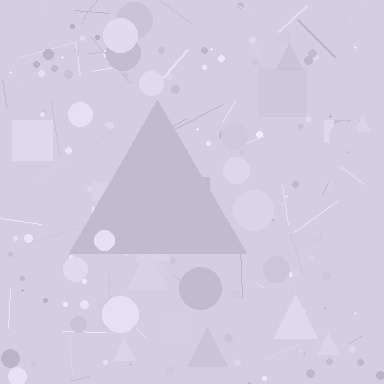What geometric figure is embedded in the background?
A triangle is embedded in the background.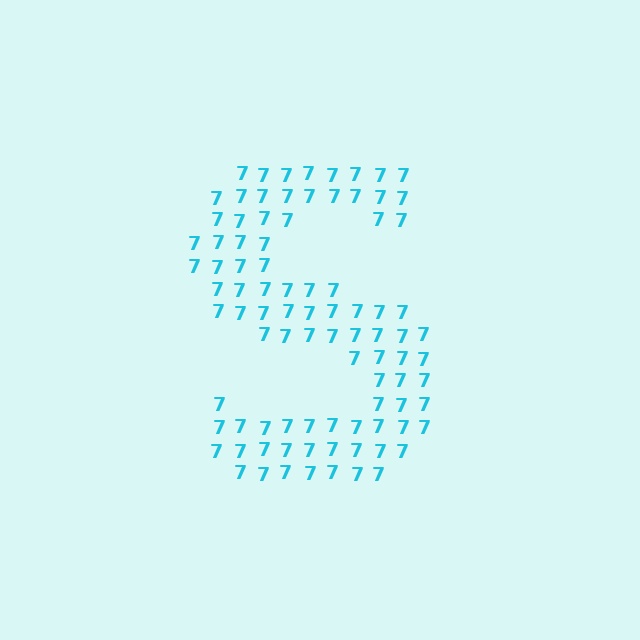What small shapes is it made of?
It is made of small digit 7's.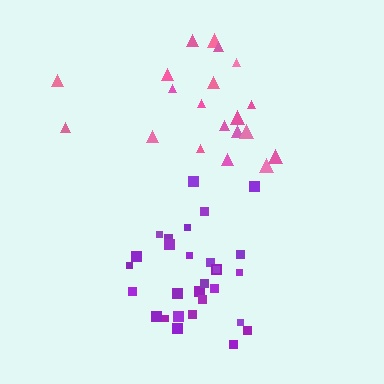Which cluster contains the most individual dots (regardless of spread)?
Purple (29).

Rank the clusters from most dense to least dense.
purple, pink.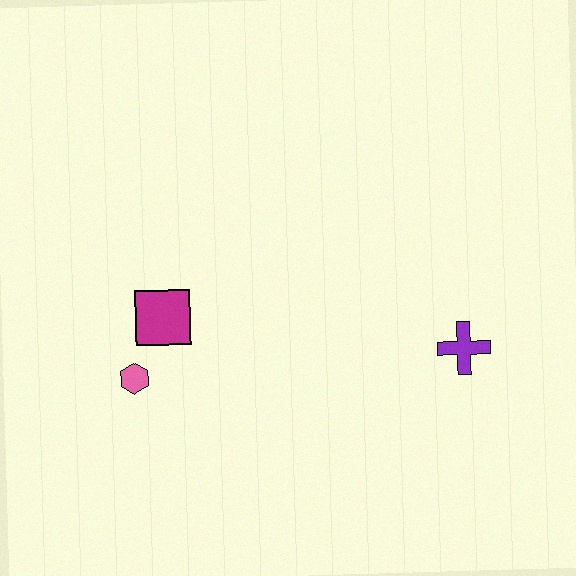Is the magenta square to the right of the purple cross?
No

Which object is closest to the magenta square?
The pink hexagon is closest to the magenta square.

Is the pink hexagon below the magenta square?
Yes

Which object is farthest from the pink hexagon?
The purple cross is farthest from the pink hexagon.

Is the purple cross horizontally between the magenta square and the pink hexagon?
No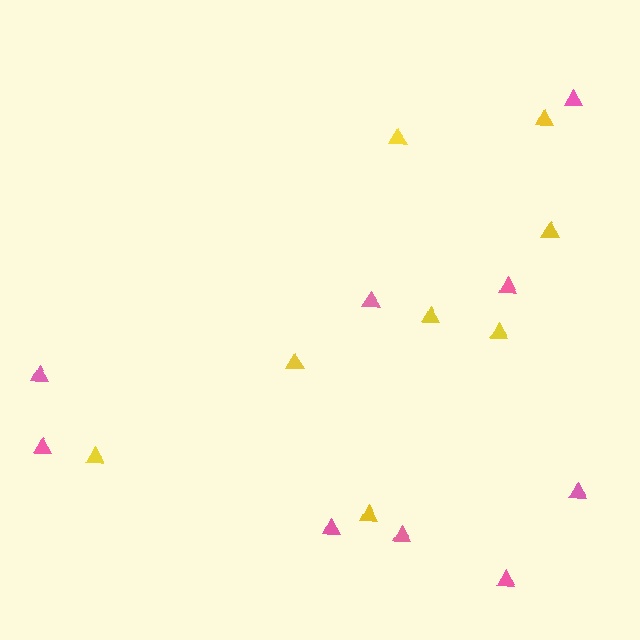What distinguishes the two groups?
There are 2 groups: one group of pink triangles (9) and one group of yellow triangles (8).